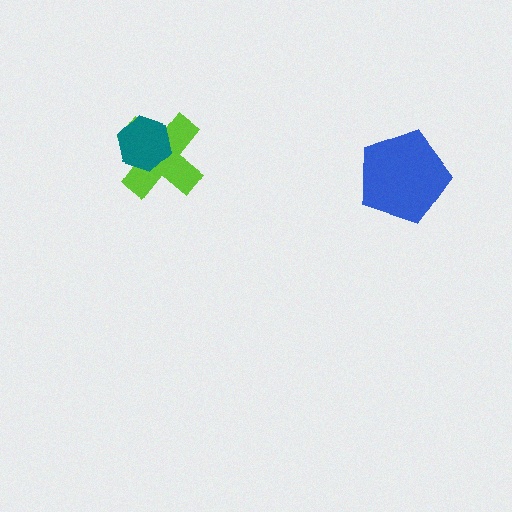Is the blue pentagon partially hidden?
No, no other shape covers it.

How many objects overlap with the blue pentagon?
0 objects overlap with the blue pentagon.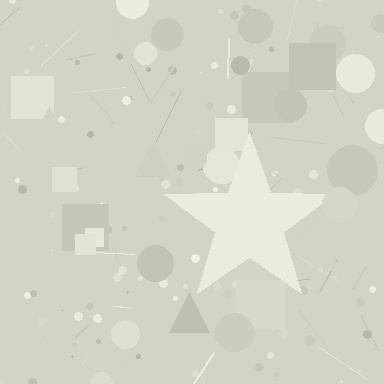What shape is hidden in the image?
A star is hidden in the image.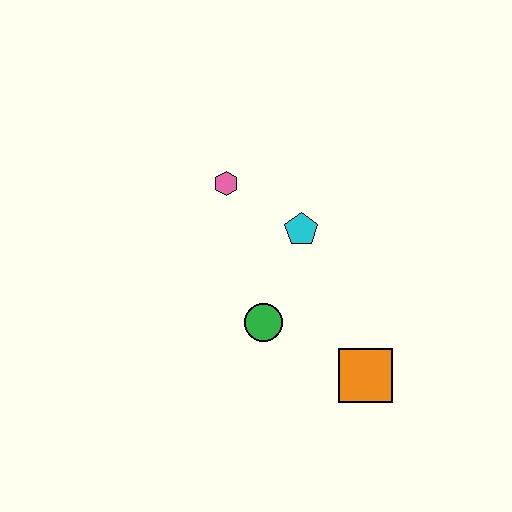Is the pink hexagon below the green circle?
No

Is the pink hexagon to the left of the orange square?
Yes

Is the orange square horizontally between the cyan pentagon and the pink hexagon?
No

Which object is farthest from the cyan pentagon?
The orange square is farthest from the cyan pentagon.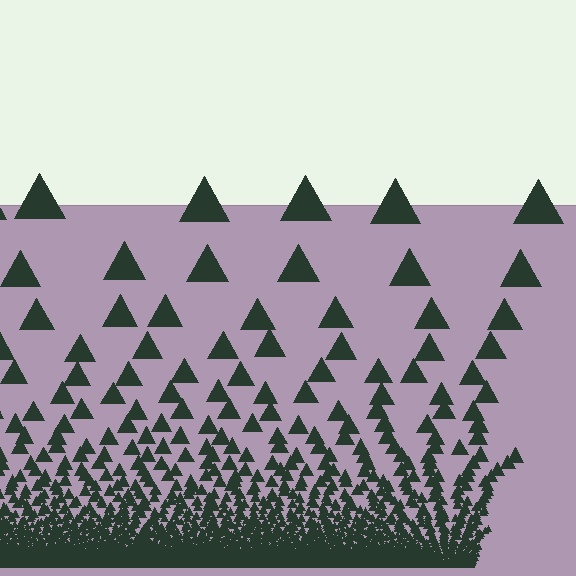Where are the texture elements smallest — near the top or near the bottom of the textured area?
Near the bottom.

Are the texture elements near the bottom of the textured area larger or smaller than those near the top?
Smaller. The gradient is inverted — elements near the bottom are smaller and denser.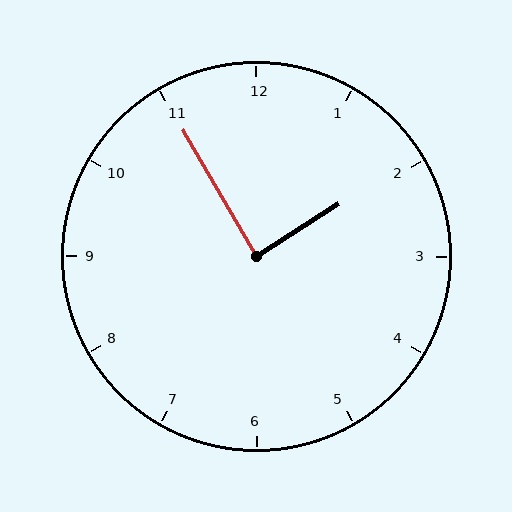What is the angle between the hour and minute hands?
Approximately 88 degrees.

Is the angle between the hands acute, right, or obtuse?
It is right.